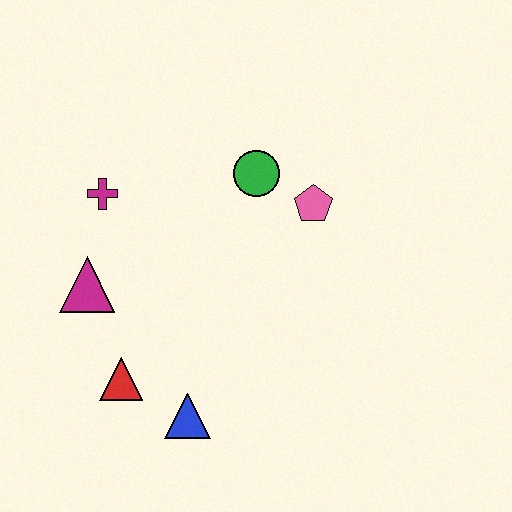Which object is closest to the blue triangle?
The red triangle is closest to the blue triangle.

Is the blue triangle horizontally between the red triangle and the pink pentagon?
Yes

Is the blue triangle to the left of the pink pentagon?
Yes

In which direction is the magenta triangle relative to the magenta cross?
The magenta triangle is below the magenta cross.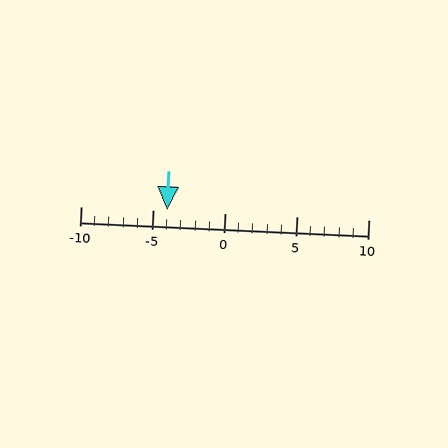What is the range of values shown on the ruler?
The ruler shows values from -10 to 10.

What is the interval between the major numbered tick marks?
The major tick marks are spaced 5 units apart.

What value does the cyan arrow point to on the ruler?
The cyan arrow points to approximately -4.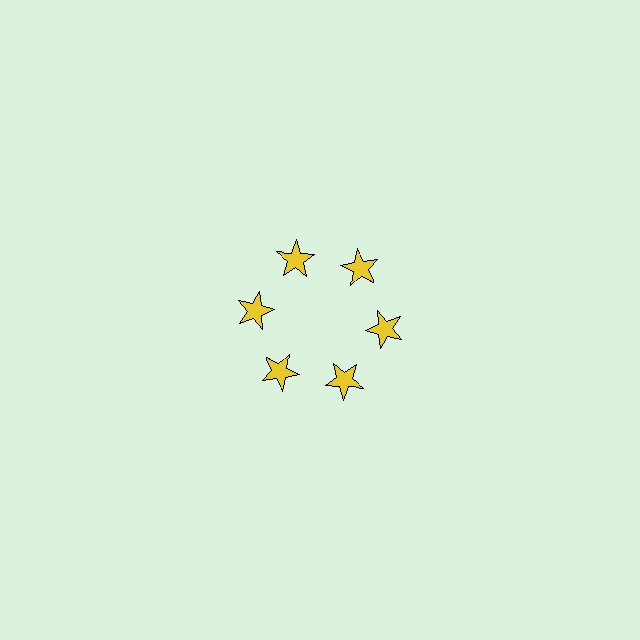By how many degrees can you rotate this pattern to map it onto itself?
The pattern maps onto itself every 60 degrees of rotation.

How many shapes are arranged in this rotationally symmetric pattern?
There are 6 shapes, arranged in 6 groups of 1.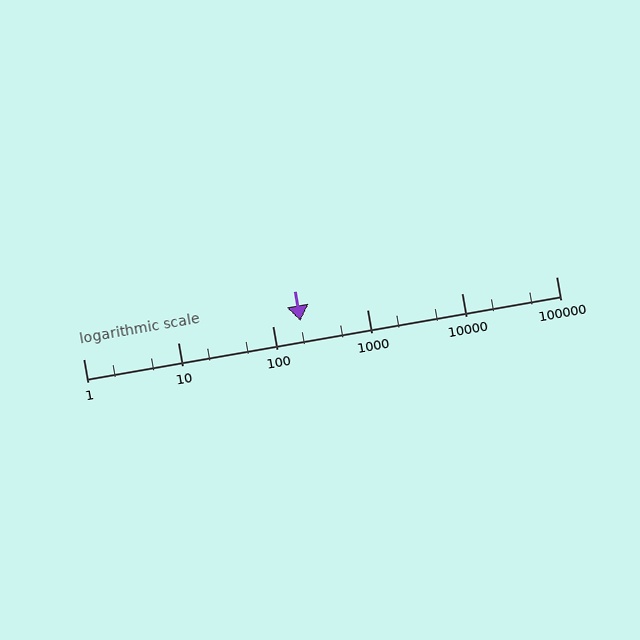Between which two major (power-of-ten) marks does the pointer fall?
The pointer is between 100 and 1000.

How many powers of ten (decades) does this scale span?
The scale spans 5 decades, from 1 to 100000.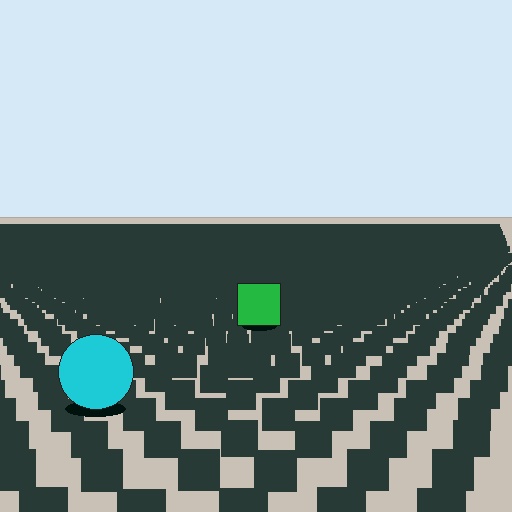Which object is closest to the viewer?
The cyan circle is closest. The texture marks near it are larger and more spread out.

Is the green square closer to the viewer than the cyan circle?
No. The cyan circle is closer — you can tell from the texture gradient: the ground texture is coarser near it.